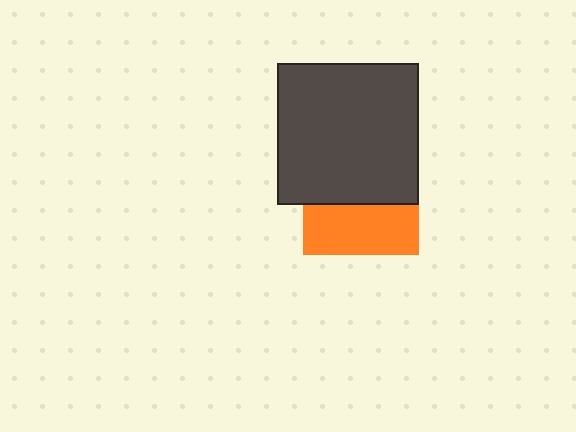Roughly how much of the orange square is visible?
A small part of it is visible (roughly 43%).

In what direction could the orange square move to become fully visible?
The orange square could move down. That would shift it out from behind the dark gray square entirely.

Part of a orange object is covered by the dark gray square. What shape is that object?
It is a square.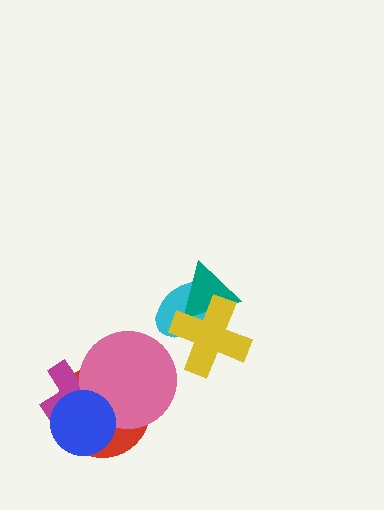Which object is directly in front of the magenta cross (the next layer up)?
The pink circle is directly in front of the magenta cross.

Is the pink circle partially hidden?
Yes, it is partially covered by another shape.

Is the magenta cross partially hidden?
Yes, it is partially covered by another shape.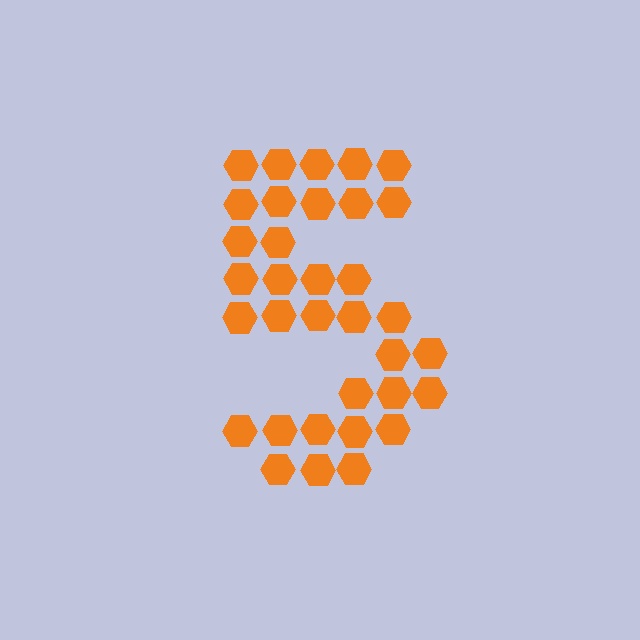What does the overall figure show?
The overall figure shows the digit 5.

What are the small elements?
The small elements are hexagons.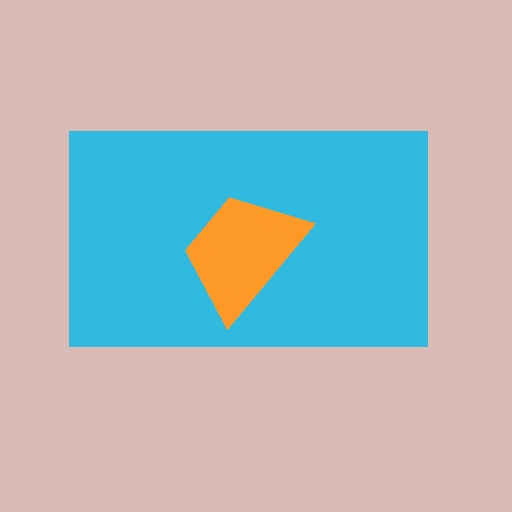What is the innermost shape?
The orange trapezoid.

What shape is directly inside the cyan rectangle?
The orange trapezoid.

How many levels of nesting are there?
2.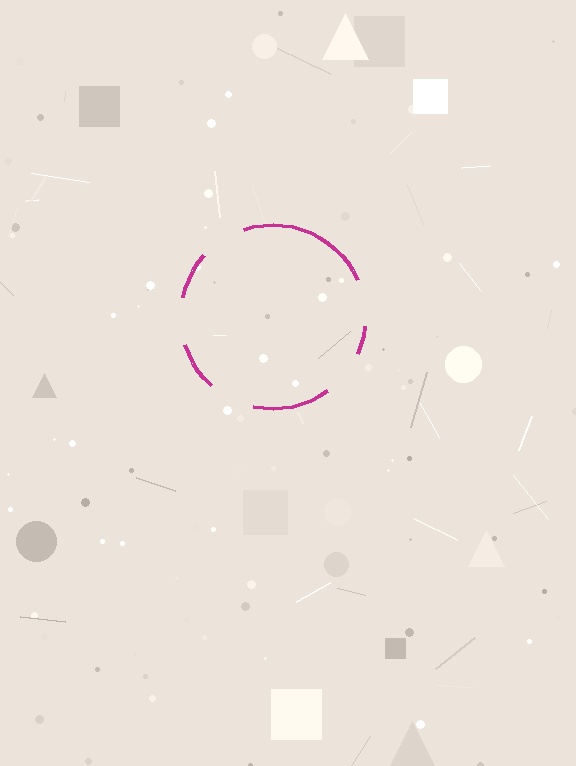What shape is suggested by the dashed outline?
The dashed outline suggests a circle.